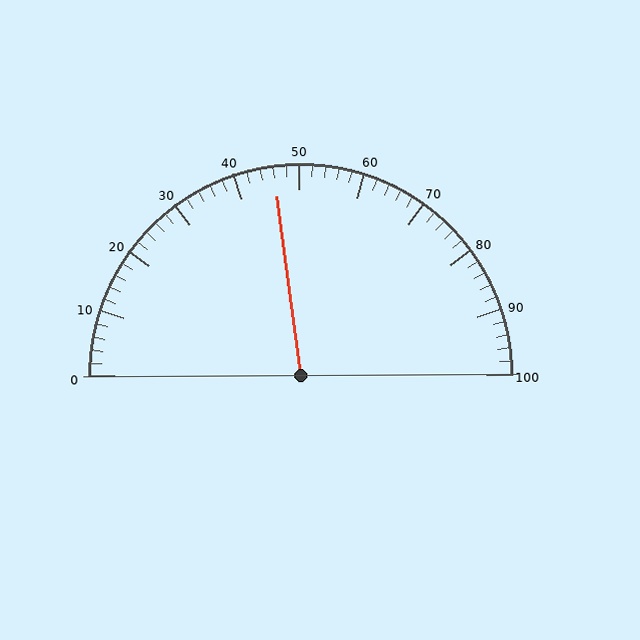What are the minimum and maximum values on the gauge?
The gauge ranges from 0 to 100.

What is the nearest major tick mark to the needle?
The nearest major tick mark is 50.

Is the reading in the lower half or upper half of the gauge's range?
The reading is in the lower half of the range (0 to 100).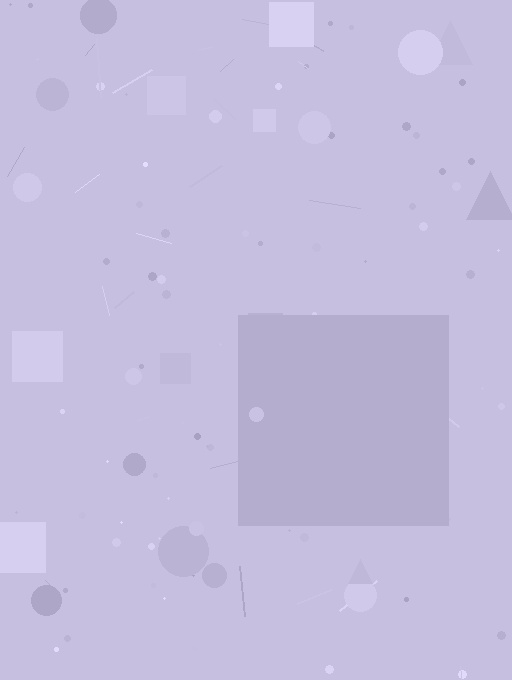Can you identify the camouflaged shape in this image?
The camouflaged shape is a square.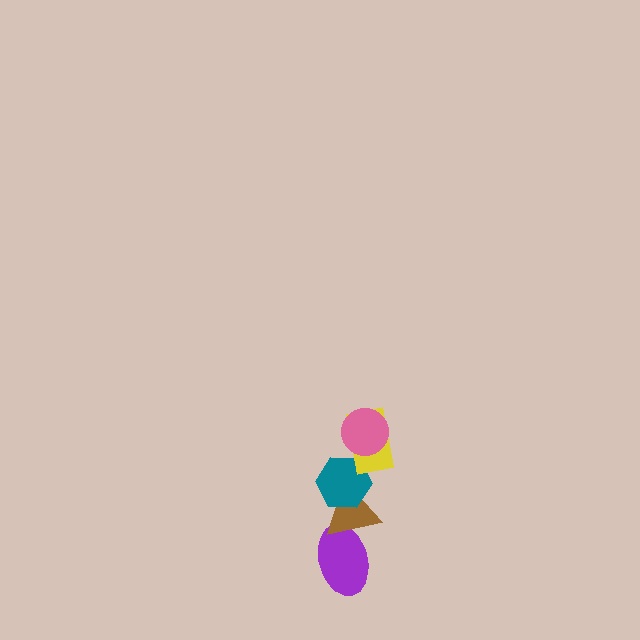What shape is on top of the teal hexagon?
The yellow rectangle is on top of the teal hexagon.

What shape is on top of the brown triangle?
The teal hexagon is on top of the brown triangle.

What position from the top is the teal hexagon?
The teal hexagon is 3rd from the top.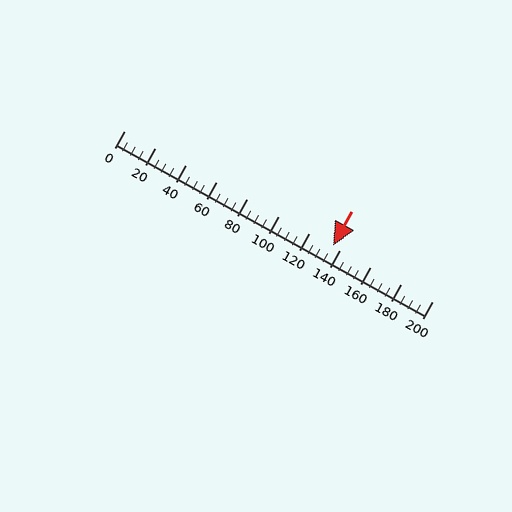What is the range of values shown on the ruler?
The ruler shows values from 0 to 200.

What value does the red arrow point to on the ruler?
The red arrow points to approximately 136.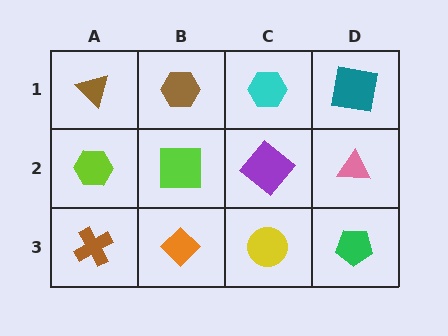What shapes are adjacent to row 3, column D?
A pink triangle (row 2, column D), a yellow circle (row 3, column C).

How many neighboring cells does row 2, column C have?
4.